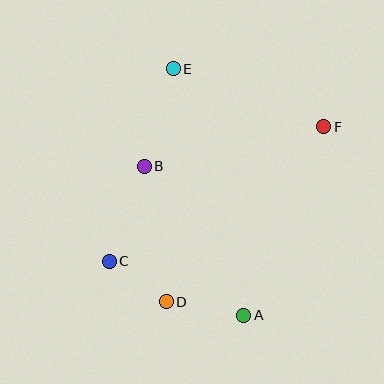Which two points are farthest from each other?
Points A and E are farthest from each other.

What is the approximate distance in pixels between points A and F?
The distance between A and F is approximately 205 pixels.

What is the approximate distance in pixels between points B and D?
The distance between B and D is approximately 138 pixels.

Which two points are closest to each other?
Points C and D are closest to each other.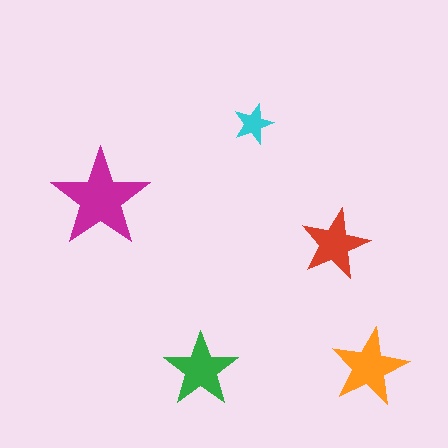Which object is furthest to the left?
The magenta star is leftmost.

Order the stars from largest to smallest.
the magenta one, the orange one, the green one, the red one, the cyan one.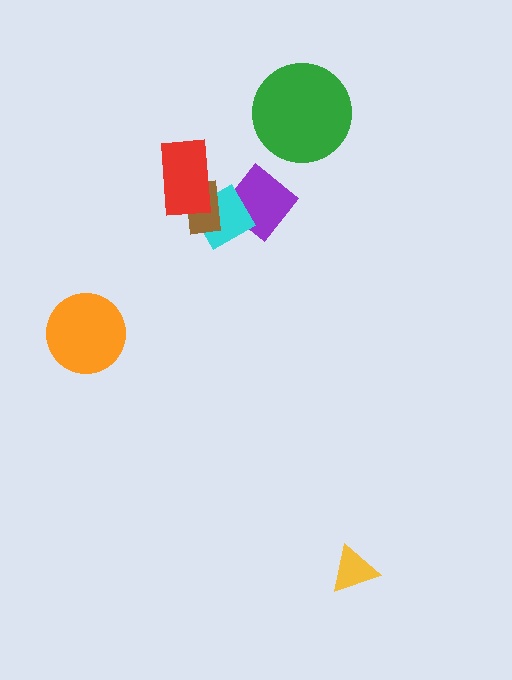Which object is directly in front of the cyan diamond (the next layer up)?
The brown rectangle is directly in front of the cyan diamond.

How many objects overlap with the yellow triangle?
0 objects overlap with the yellow triangle.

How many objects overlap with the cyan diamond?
3 objects overlap with the cyan diamond.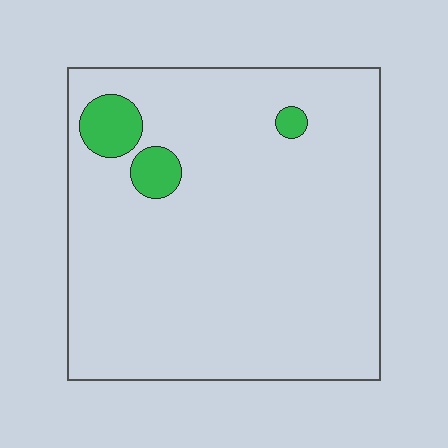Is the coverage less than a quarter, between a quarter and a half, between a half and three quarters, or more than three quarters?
Less than a quarter.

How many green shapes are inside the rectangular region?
3.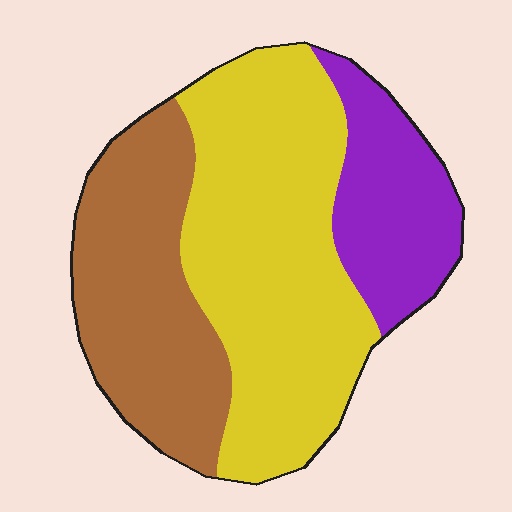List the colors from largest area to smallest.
From largest to smallest: yellow, brown, purple.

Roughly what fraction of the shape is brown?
Brown covers about 30% of the shape.